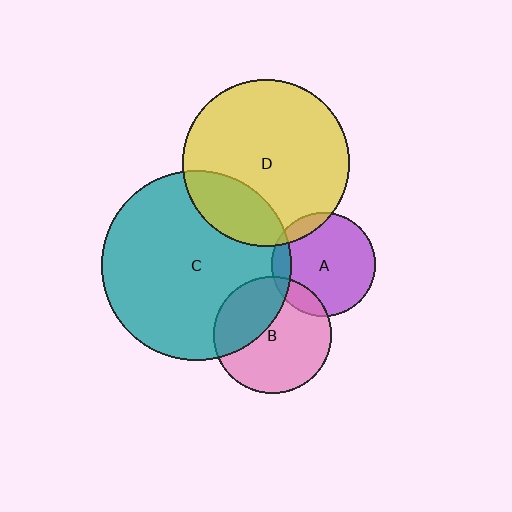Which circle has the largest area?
Circle C (teal).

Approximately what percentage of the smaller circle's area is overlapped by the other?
Approximately 15%.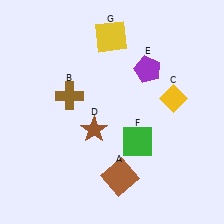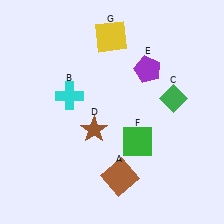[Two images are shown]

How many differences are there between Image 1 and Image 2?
There are 2 differences between the two images.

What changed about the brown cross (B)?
In Image 1, B is brown. In Image 2, it changed to cyan.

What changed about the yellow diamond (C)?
In Image 1, C is yellow. In Image 2, it changed to green.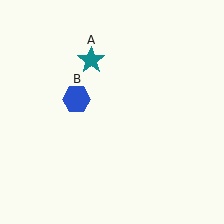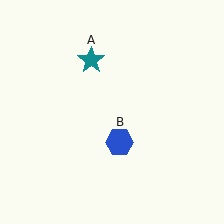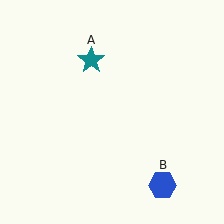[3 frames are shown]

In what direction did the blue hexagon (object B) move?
The blue hexagon (object B) moved down and to the right.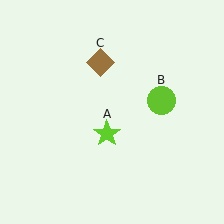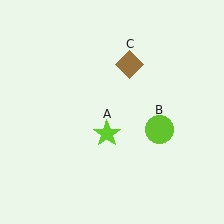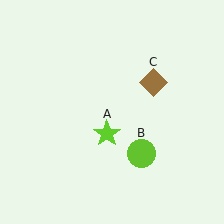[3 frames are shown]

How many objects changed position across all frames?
2 objects changed position: lime circle (object B), brown diamond (object C).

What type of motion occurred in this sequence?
The lime circle (object B), brown diamond (object C) rotated clockwise around the center of the scene.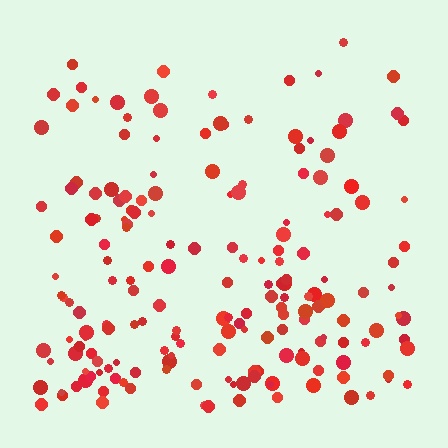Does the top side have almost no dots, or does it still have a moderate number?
Still a moderate number, just noticeably fewer than the bottom.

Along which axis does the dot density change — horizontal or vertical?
Vertical.